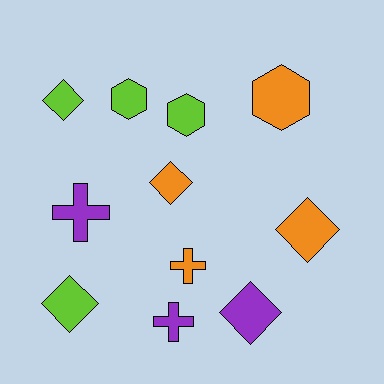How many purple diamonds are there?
There is 1 purple diamond.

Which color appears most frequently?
Orange, with 4 objects.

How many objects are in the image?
There are 11 objects.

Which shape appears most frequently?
Diamond, with 5 objects.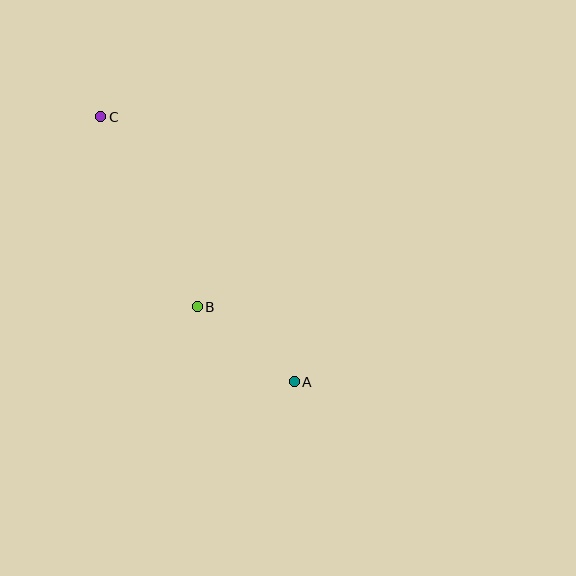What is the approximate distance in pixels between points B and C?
The distance between B and C is approximately 213 pixels.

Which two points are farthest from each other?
Points A and C are farthest from each other.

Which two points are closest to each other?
Points A and B are closest to each other.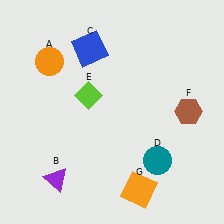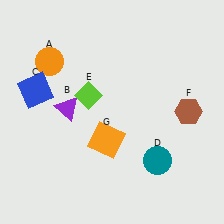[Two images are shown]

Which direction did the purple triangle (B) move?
The purple triangle (B) moved up.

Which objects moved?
The objects that moved are: the purple triangle (B), the blue square (C), the orange square (G).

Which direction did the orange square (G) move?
The orange square (G) moved up.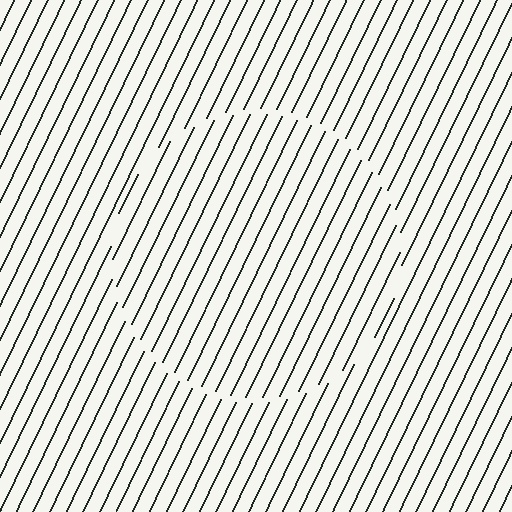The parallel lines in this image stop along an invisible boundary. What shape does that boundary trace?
An illusory circle. The interior of the shape contains the same grating, shifted by half a period — the contour is defined by the phase discontinuity where line-ends from the inner and outer gratings abut.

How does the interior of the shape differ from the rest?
The interior of the shape contains the same grating, shifted by half a period — the contour is defined by the phase discontinuity where line-ends from the inner and outer gratings abut.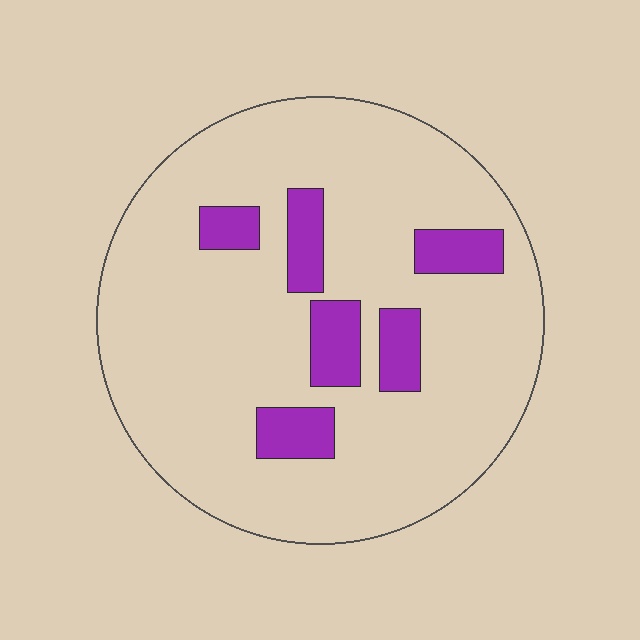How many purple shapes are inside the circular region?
6.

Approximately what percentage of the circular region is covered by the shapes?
Approximately 15%.